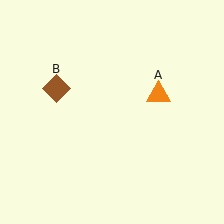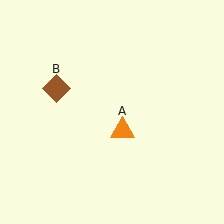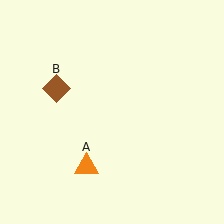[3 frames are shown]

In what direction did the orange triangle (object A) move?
The orange triangle (object A) moved down and to the left.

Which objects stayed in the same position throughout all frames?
Brown diamond (object B) remained stationary.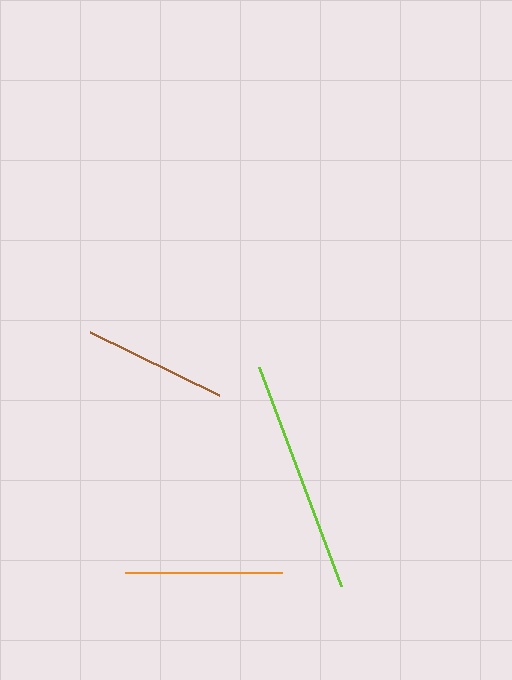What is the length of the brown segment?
The brown segment is approximately 143 pixels long.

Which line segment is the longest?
The lime line is the longest at approximately 233 pixels.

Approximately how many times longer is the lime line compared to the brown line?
The lime line is approximately 1.6 times the length of the brown line.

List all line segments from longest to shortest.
From longest to shortest: lime, orange, brown.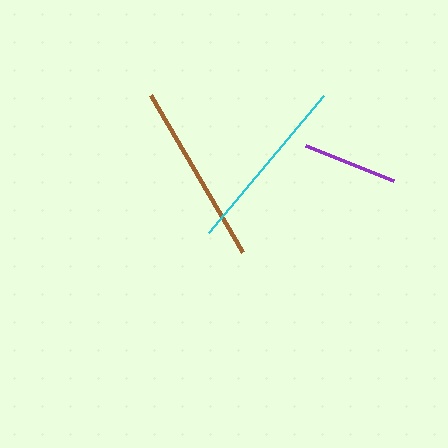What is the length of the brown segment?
The brown segment is approximately 182 pixels long.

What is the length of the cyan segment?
The cyan segment is approximately 178 pixels long.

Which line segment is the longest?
The brown line is the longest at approximately 182 pixels.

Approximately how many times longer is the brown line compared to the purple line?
The brown line is approximately 1.9 times the length of the purple line.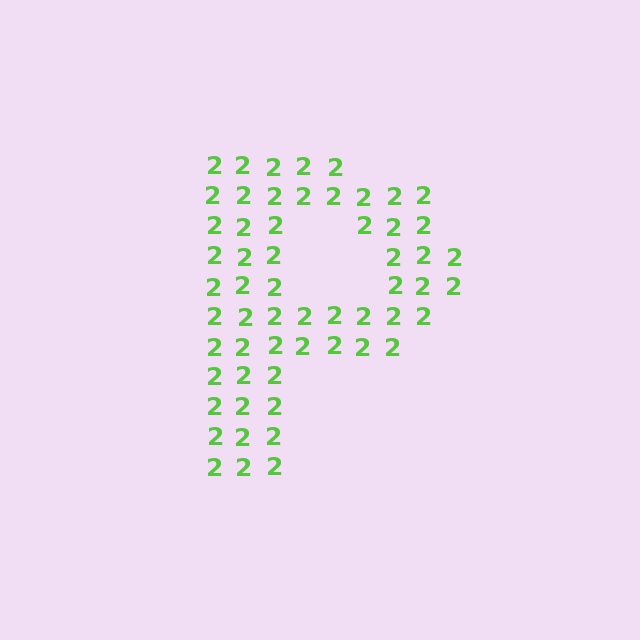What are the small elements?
The small elements are digit 2's.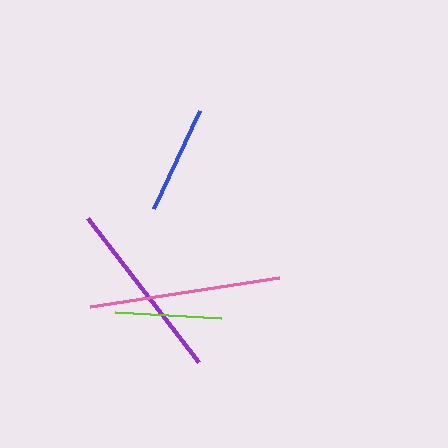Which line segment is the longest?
The pink line is the longest at approximately 191 pixels.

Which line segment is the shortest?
The lime line is the shortest at approximately 107 pixels.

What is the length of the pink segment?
The pink segment is approximately 191 pixels long.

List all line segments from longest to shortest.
From longest to shortest: pink, purple, blue, lime.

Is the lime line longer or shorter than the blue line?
The blue line is longer than the lime line.